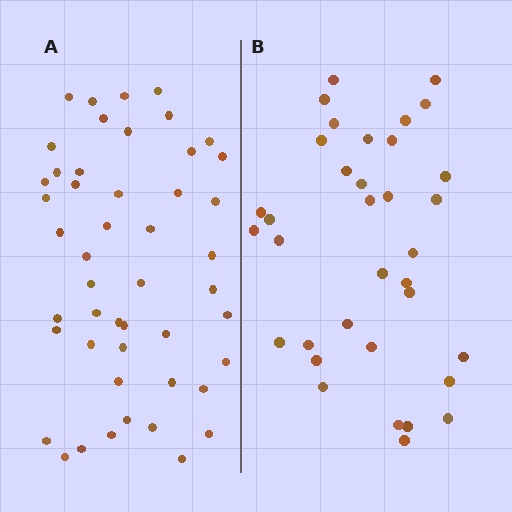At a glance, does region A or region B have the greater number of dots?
Region A (the left region) has more dots.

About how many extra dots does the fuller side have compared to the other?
Region A has approximately 15 more dots than region B.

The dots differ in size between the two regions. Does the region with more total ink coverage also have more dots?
No. Region B has more total ink coverage because its dots are larger, but region A actually contains more individual dots. Total area can be misleading — the number of items is what matters here.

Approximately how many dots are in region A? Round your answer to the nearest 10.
About 50 dots. (The exact count is 48, which rounds to 50.)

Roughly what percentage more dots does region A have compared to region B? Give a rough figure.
About 35% more.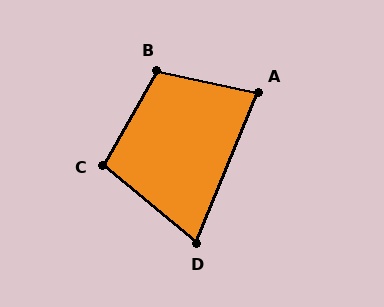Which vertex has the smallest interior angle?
D, at approximately 72 degrees.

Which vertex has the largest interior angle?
B, at approximately 108 degrees.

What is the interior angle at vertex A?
Approximately 80 degrees (acute).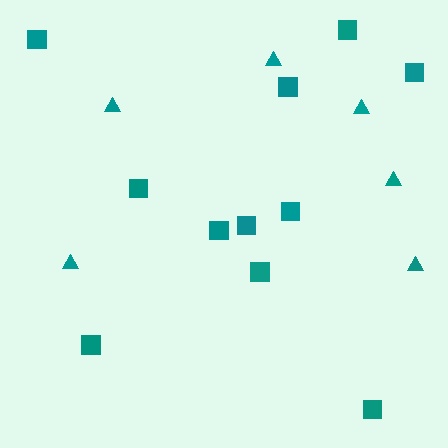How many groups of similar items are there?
There are 2 groups: one group of squares (11) and one group of triangles (6).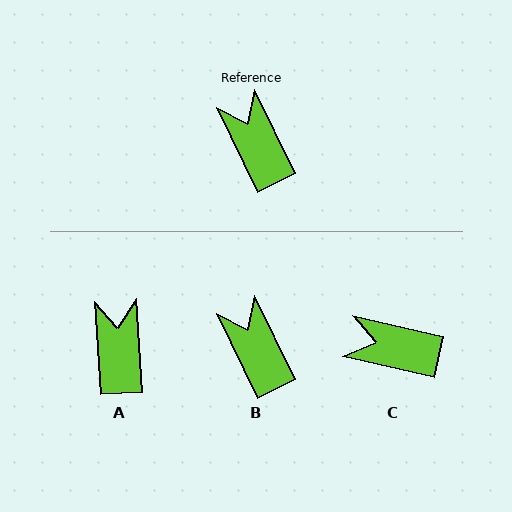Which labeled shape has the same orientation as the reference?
B.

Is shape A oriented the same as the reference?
No, it is off by about 23 degrees.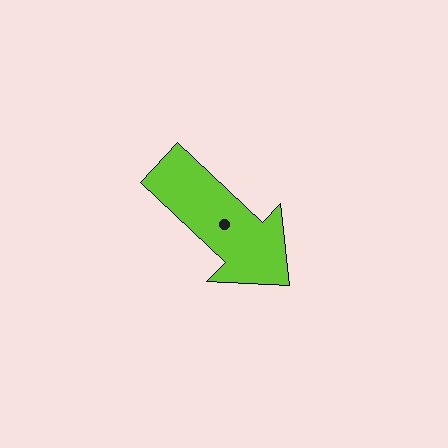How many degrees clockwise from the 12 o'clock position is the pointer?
Approximately 133 degrees.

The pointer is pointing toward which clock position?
Roughly 4 o'clock.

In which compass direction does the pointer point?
Southeast.